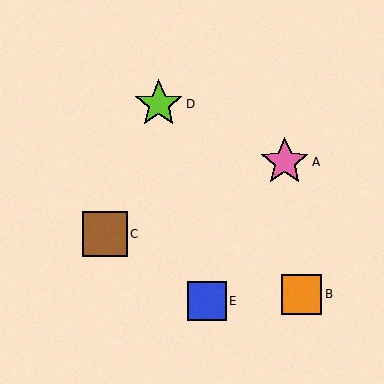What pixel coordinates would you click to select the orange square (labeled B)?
Click at (301, 295) to select the orange square B.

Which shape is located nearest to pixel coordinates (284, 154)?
The pink star (labeled A) at (285, 162) is nearest to that location.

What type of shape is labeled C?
Shape C is a brown square.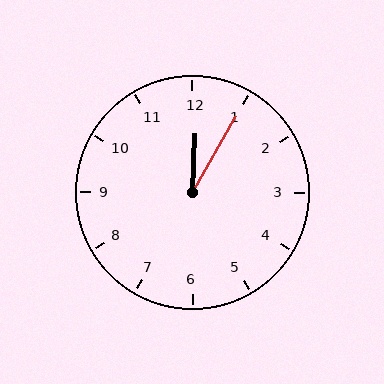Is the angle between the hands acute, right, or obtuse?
It is acute.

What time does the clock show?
12:05.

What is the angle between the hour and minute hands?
Approximately 28 degrees.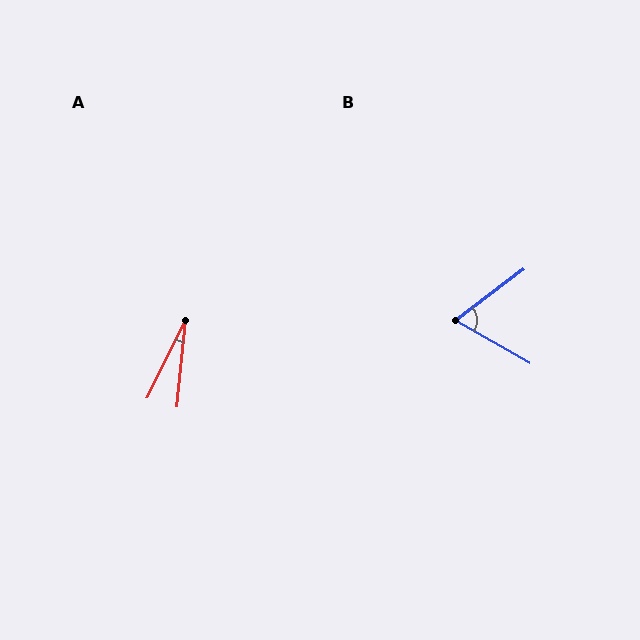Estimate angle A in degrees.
Approximately 21 degrees.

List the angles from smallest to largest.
A (21°), B (67°).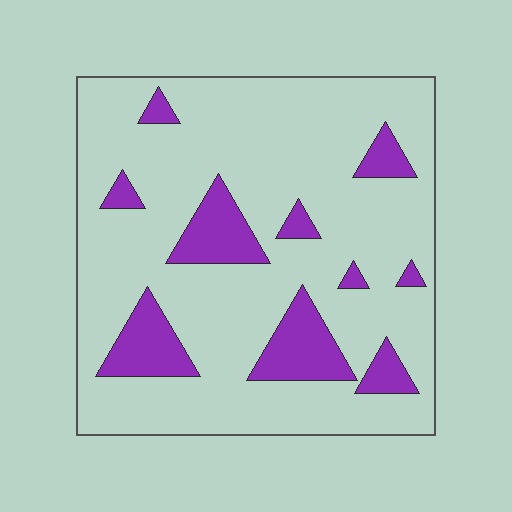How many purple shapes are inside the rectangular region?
10.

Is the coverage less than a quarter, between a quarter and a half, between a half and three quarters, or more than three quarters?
Less than a quarter.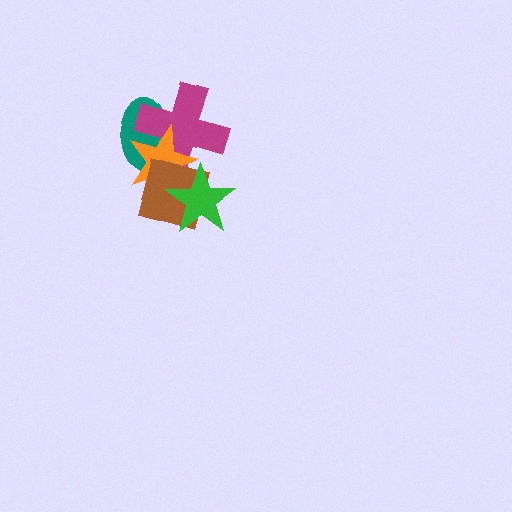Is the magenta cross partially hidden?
Yes, it is partially covered by another shape.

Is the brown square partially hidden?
Yes, it is partially covered by another shape.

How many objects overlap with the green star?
3 objects overlap with the green star.